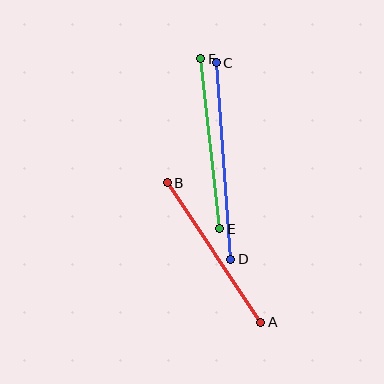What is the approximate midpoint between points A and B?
The midpoint is at approximately (214, 253) pixels.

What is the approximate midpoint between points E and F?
The midpoint is at approximately (210, 144) pixels.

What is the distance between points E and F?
The distance is approximately 171 pixels.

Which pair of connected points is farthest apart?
Points C and D are farthest apart.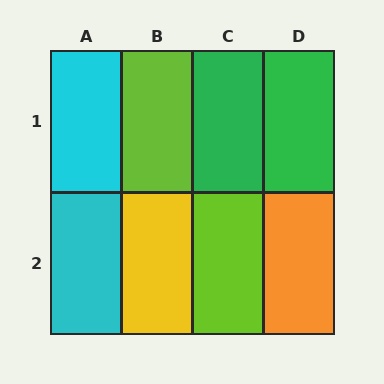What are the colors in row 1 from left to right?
Cyan, lime, green, green.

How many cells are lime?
2 cells are lime.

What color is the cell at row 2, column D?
Orange.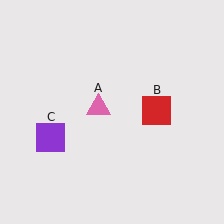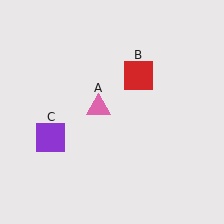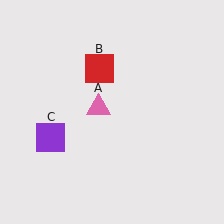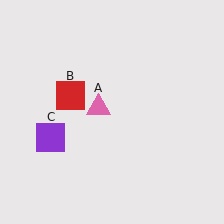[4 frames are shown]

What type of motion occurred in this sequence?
The red square (object B) rotated counterclockwise around the center of the scene.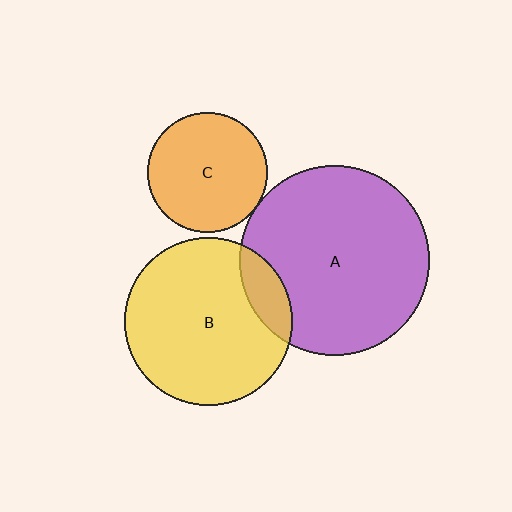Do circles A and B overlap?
Yes.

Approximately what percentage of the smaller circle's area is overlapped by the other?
Approximately 15%.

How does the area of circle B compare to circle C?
Approximately 2.0 times.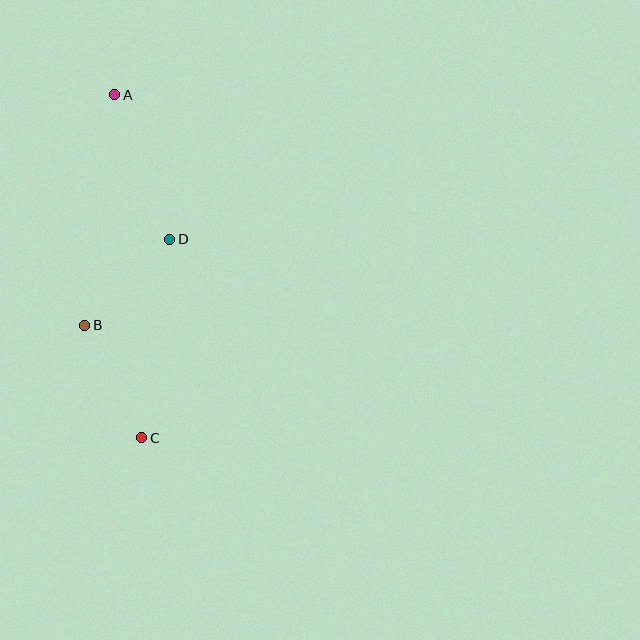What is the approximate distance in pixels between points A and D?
The distance between A and D is approximately 155 pixels.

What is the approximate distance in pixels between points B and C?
The distance between B and C is approximately 126 pixels.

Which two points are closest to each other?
Points B and D are closest to each other.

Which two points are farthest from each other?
Points A and C are farthest from each other.